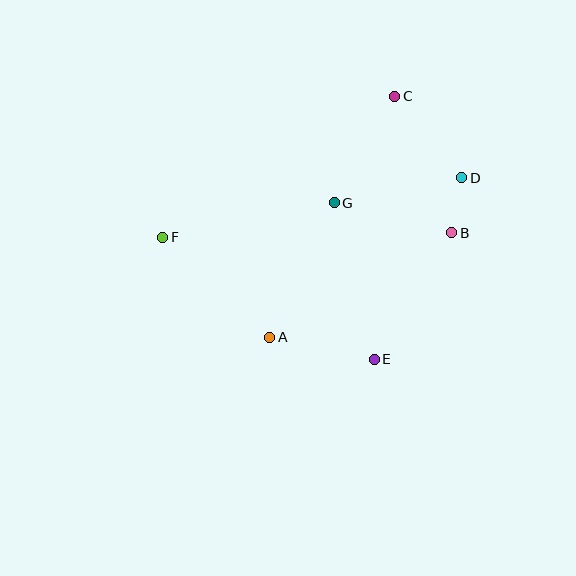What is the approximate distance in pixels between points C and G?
The distance between C and G is approximately 123 pixels.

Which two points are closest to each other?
Points B and D are closest to each other.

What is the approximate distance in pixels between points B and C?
The distance between B and C is approximately 148 pixels.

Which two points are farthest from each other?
Points D and F are farthest from each other.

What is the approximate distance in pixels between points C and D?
The distance between C and D is approximately 105 pixels.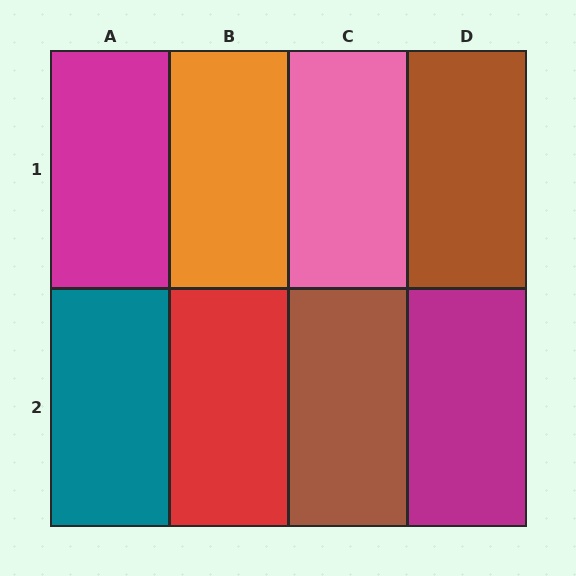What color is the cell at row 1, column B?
Orange.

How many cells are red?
1 cell is red.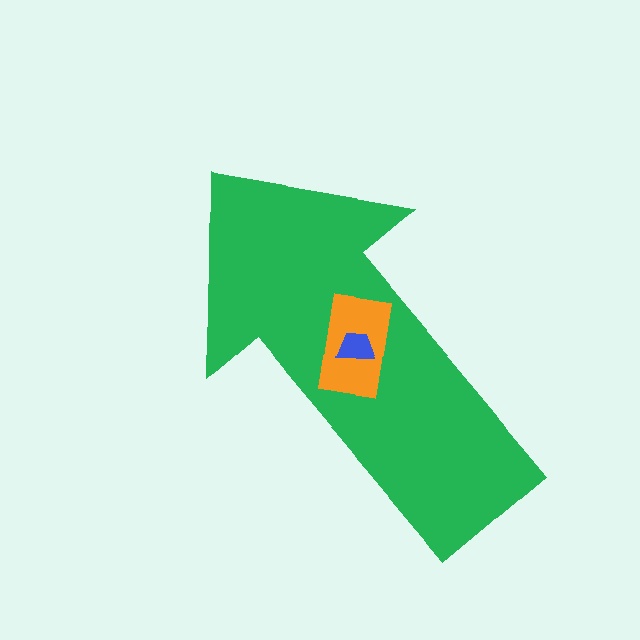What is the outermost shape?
The green arrow.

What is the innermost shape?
The blue trapezoid.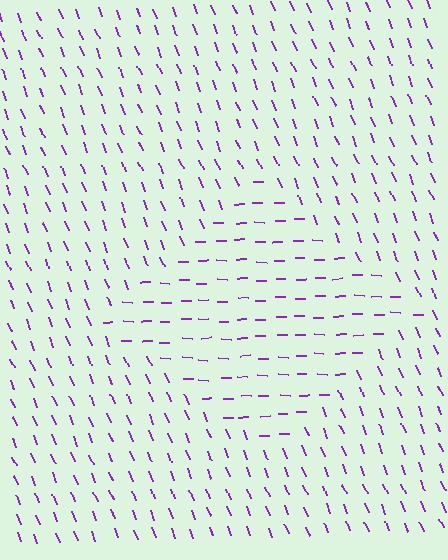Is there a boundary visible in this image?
Yes, there is a texture boundary formed by a change in line orientation.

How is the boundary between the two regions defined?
The boundary is defined purely by a change in line orientation (approximately 68 degrees difference). All lines are the same color and thickness.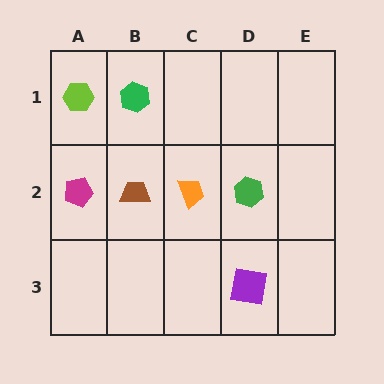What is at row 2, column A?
A magenta pentagon.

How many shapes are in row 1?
2 shapes.